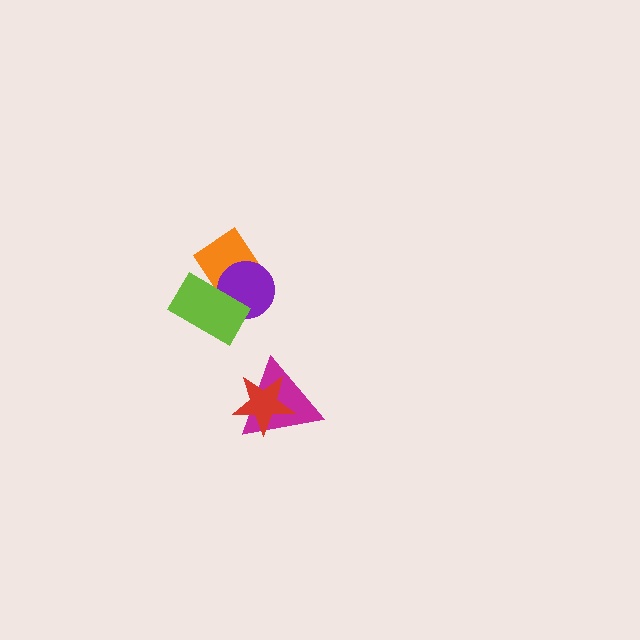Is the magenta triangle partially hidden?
Yes, it is partially covered by another shape.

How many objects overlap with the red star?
1 object overlaps with the red star.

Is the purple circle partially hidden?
Yes, it is partially covered by another shape.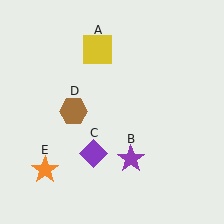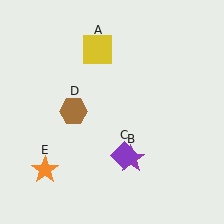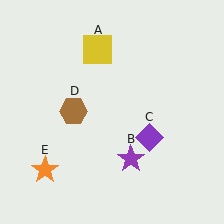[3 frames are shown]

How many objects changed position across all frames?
1 object changed position: purple diamond (object C).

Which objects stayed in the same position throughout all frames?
Yellow square (object A) and purple star (object B) and brown hexagon (object D) and orange star (object E) remained stationary.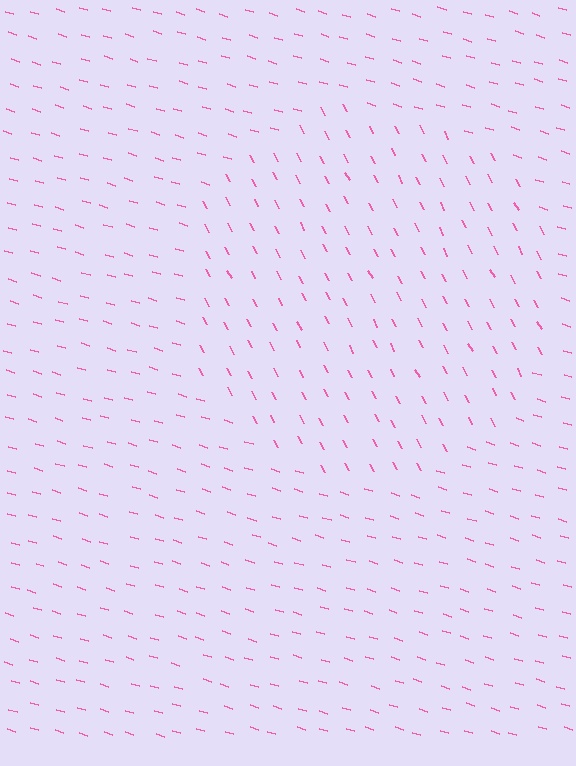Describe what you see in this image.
The image is filled with small pink line segments. A circle region in the image has lines oriented differently from the surrounding lines, creating a visible texture boundary.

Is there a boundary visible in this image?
Yes, there is a texture boundary formed by a change in line orientation.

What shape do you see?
I see a circle.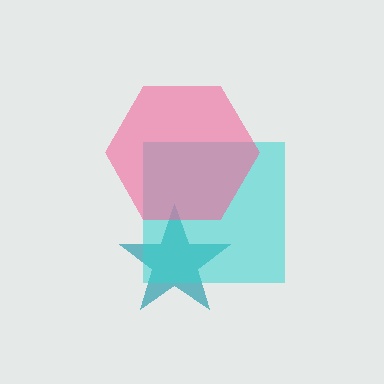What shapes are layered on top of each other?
The layered shapes are: a teal star, a cyan square, a pink hexagon.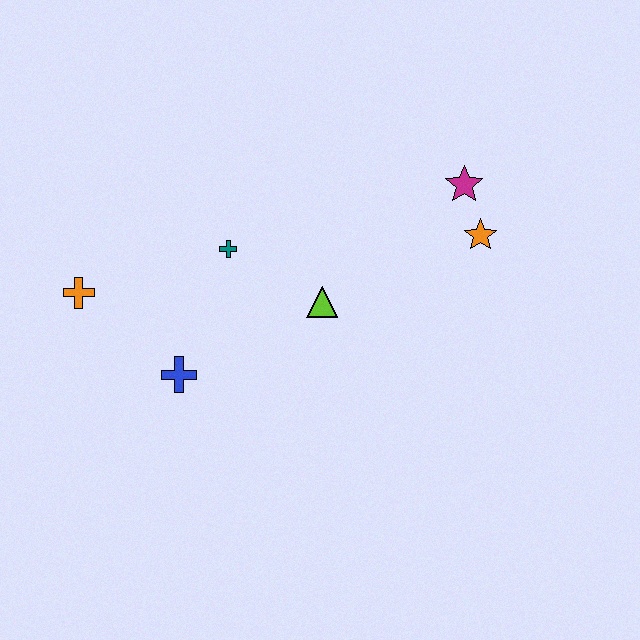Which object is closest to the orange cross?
The blue cross is closest to the orange cross.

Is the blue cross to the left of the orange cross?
No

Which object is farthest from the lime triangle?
The orange cross is farthest from the lime triangle.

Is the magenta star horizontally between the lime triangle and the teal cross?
No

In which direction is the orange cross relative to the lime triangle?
The orange cross is to the left of the lime triangle.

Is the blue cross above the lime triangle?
No